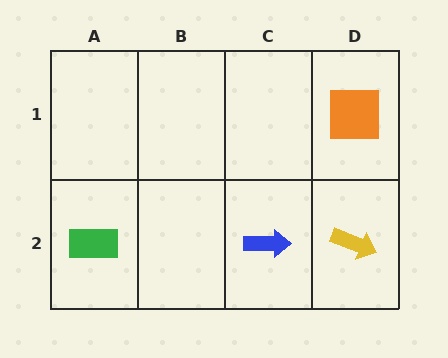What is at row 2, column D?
A yellow arrow.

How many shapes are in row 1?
1 shape.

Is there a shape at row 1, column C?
No, that cell is empty.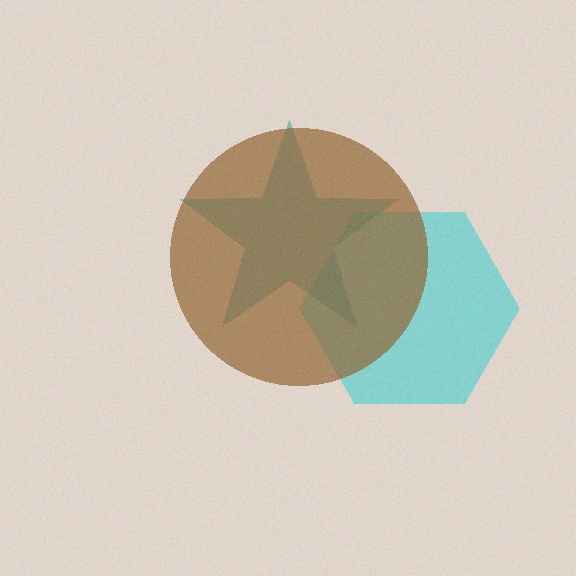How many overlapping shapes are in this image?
There are 3 overlapping shapes in the image.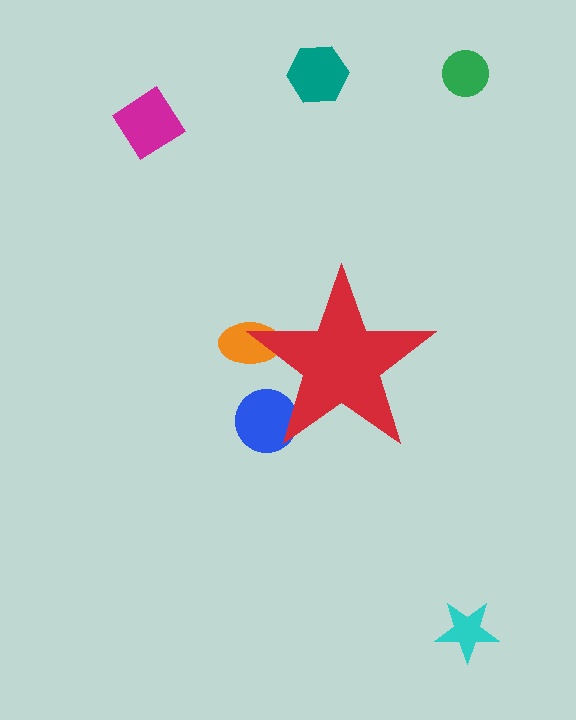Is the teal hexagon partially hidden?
No, the teal hexagon is fully visible.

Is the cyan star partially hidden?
No, the cyan star is fully visible.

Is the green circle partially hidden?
No, the green circle is fully visible.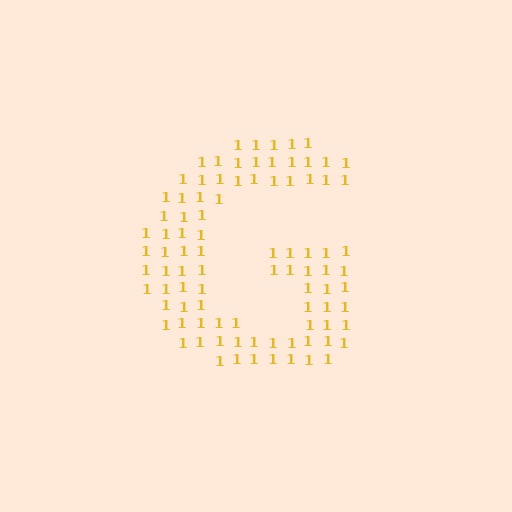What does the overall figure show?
The overall figure shows the letter G.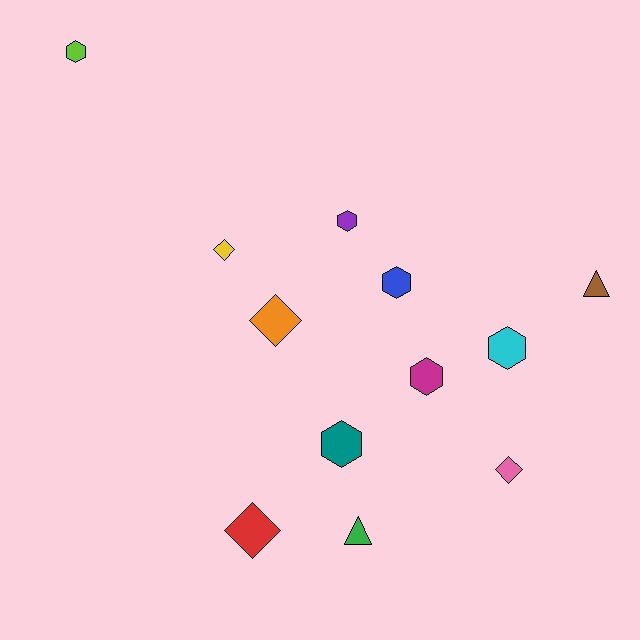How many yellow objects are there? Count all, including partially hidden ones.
There is 1 yellow object.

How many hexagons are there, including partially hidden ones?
There are 6 hexagons.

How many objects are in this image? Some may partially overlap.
There are 12 objects.